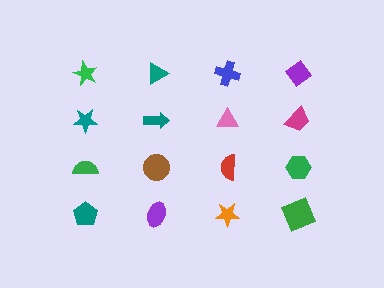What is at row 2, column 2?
A teal arrow.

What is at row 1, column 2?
A teal triangle.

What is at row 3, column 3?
A red semicircle.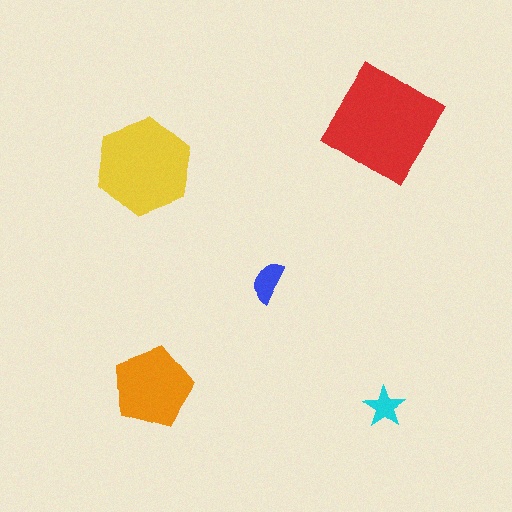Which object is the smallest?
The cyan star.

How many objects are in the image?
There are 5 objects in the image.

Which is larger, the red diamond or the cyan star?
The red diamond.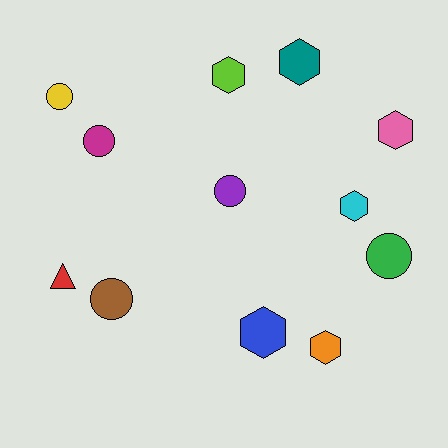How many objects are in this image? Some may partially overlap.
There are 12 objects.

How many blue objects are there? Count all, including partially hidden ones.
There is 1 blue object.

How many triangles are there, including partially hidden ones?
There is 1 triangle.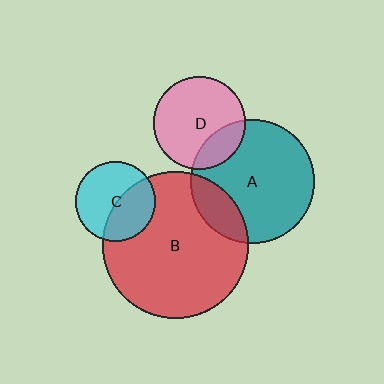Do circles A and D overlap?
Yes.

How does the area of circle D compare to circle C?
Approximately 1.3 times.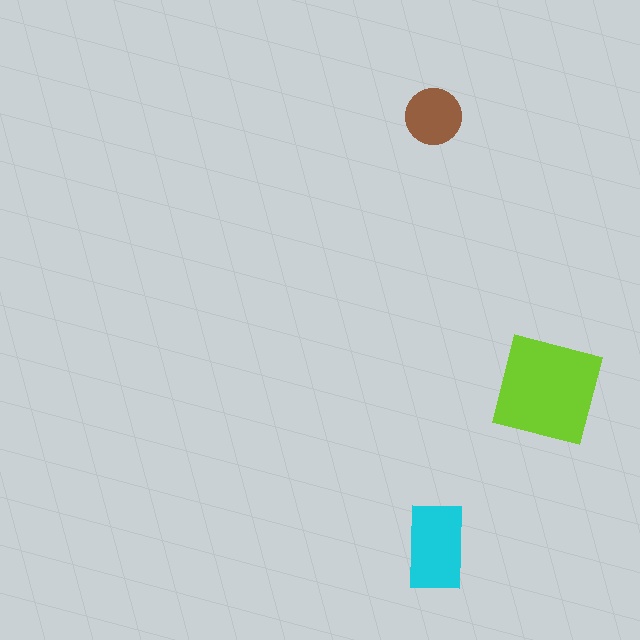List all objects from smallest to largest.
The brown circle, the cyan rectangle, the lime square.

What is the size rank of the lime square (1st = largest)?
1st.